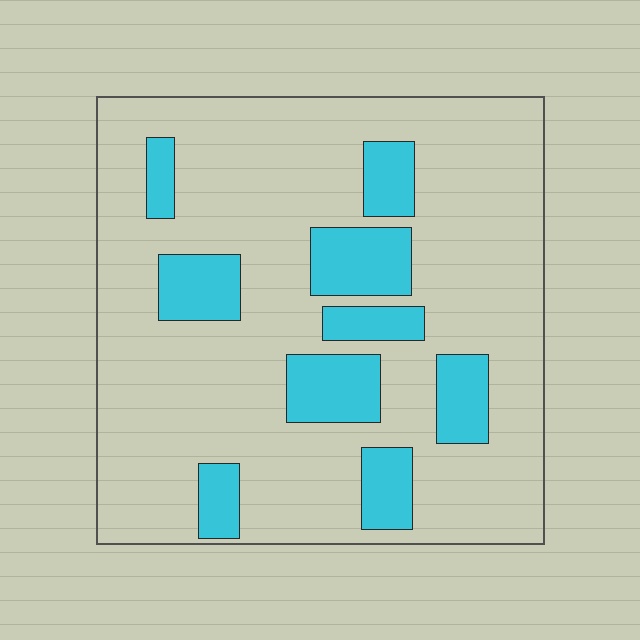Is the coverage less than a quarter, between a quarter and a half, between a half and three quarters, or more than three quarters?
Less than a quarter.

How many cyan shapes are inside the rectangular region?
9.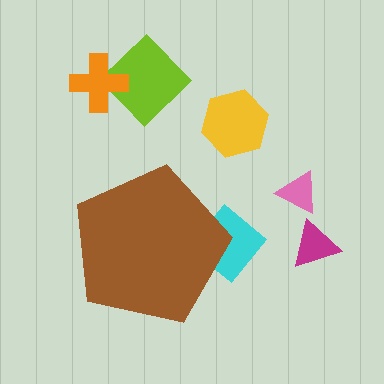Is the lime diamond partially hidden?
No, the lime diamond is fully visible.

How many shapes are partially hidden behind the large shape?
1 shape is partially hidden.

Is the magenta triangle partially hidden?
No, the magenta triangle is fully visible.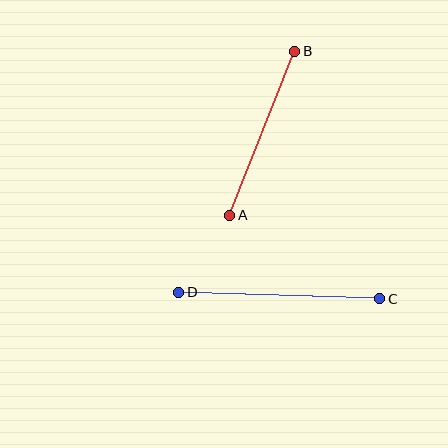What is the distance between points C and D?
The distance is approximately 201 pixels.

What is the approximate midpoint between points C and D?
The midpoint is at approximately (279, 295) pixels.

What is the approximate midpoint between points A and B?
The midpoint is at approximately (262, 133) pixels.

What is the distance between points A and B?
The distance is approximately 176 pixels.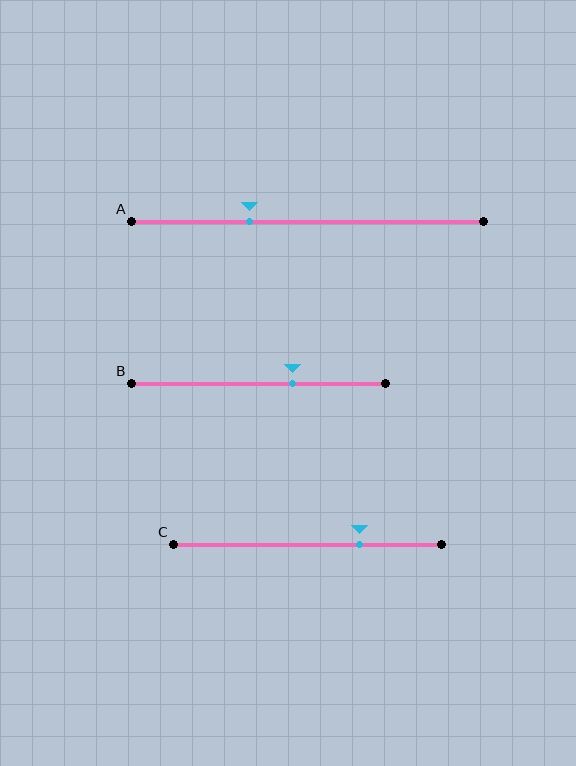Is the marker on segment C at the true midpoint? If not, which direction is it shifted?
No, the marker on segment C is shifted to the right by about 20% of the segment length.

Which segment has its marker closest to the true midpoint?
Segment B has its marker closest to the true midpoint.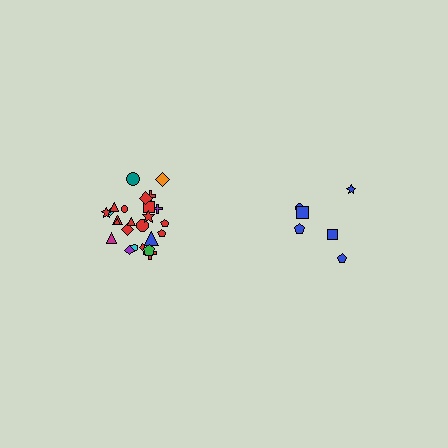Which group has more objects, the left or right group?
The left group.